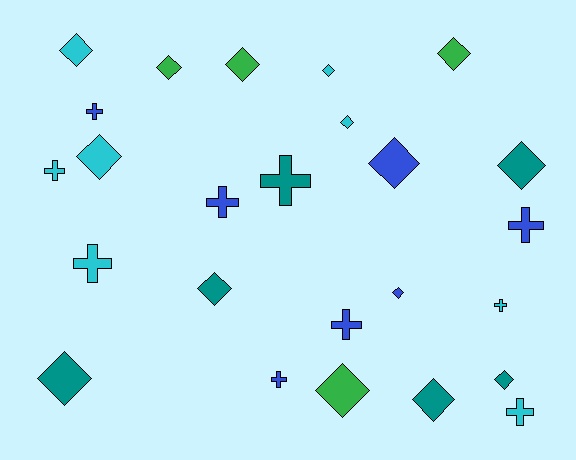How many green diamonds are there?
There are 4 green diamonds.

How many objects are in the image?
There are 25 objects.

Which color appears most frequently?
Cyan, with 8 objects.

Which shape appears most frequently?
Diamond, with 15 objects.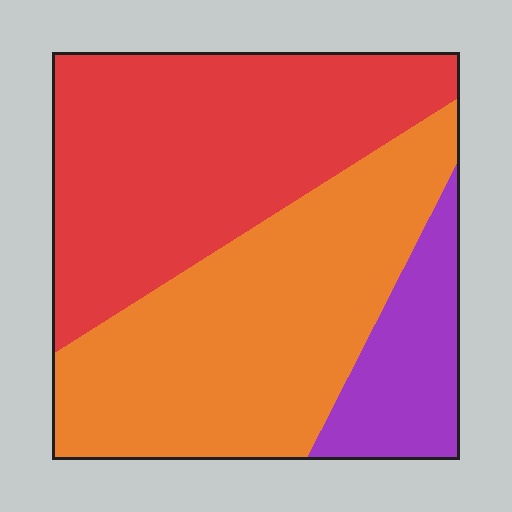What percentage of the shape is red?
Red takes up between a third and a half of the shape.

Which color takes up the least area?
Purple, at roughly 15%.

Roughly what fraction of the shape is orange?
Orange takes up about two fifths (2/5) of the shape.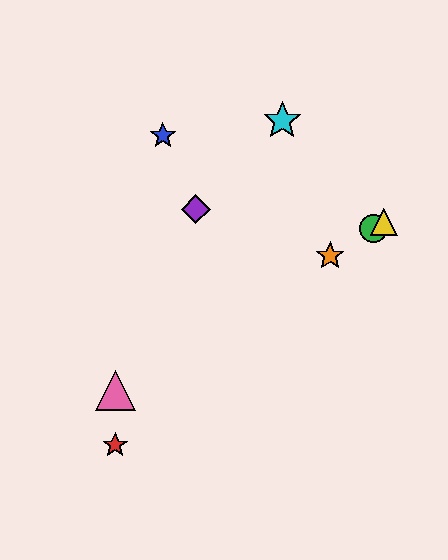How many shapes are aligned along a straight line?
4 shapes (the green circle, the yellow triangle, the orange star, the pink triangle) are aligned along a straight line.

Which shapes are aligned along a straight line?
The green circle, the yellow triangle, the orange star, the pink triangle are aligned along a straight line.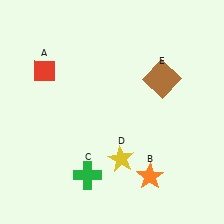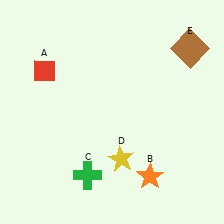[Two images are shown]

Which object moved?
The brown square (E) moved up.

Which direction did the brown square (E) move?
The brown square (E) moved up.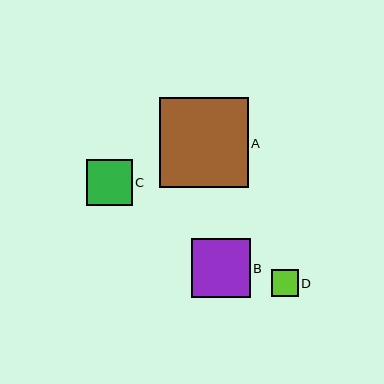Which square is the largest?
Square A is the largest with a size of approximately 89 pixels.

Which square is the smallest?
Square D is the smallest with a size of approximately 27 pixels.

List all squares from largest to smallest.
From largest to smallest: A, B, C, D.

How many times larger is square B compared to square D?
Square B is approximately 2.2 times the size of square D.